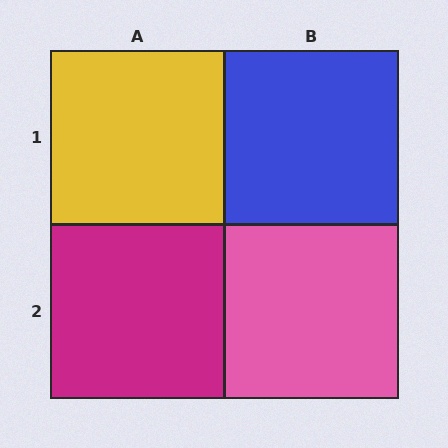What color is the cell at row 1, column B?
Blue.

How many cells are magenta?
1 cell is magenta.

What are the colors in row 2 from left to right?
Magenta, pink.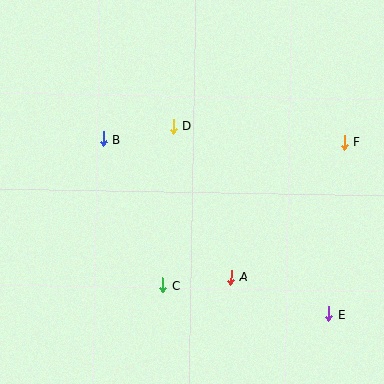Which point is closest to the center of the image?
Point D at (174, 126) is closest to the center.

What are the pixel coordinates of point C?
Point C is at (163, 285).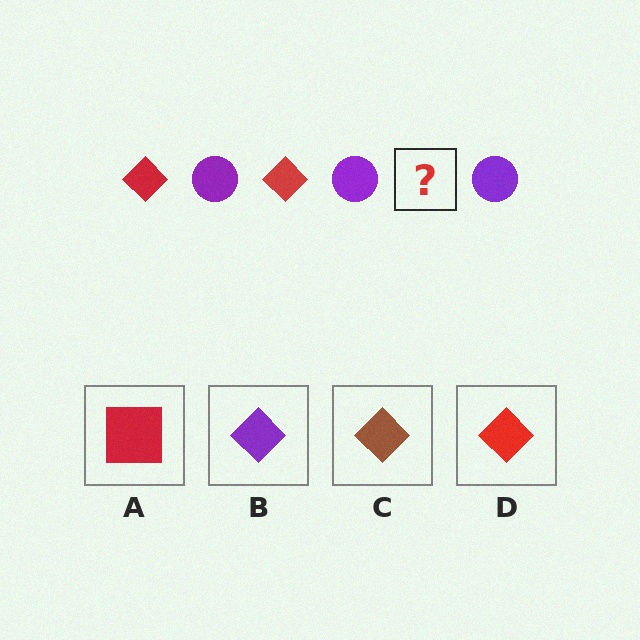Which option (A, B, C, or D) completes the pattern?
D.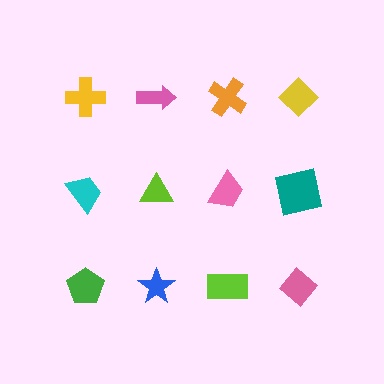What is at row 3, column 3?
A lime rectangle.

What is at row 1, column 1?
A yellow cross.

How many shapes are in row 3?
4 shapes.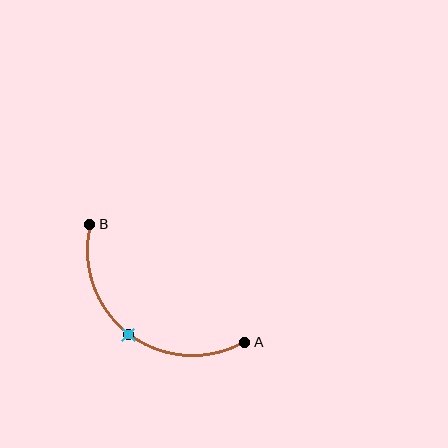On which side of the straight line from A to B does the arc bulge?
The arc bulges below and to the left of the straight line connecting A and B.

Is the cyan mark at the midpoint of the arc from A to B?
Yes. The cyan mark lies on the arc at equal arc-length from both A and B — it is the arc midpoint.